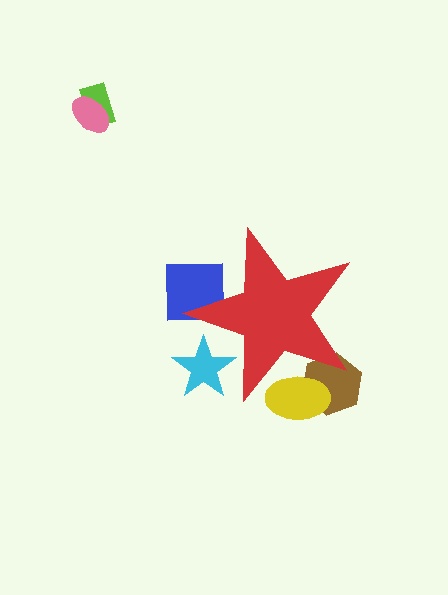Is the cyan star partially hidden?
Yes, the cyan star is partially hidden behind the red star.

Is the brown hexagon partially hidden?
Yes, the brown hexagon is partially hidden behind the red star.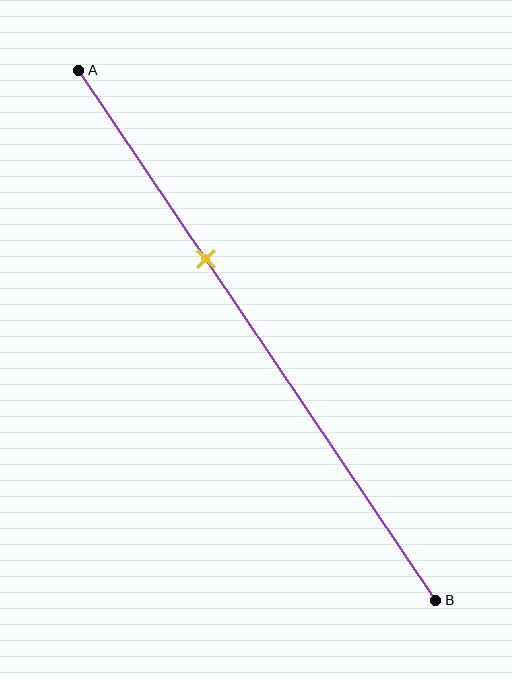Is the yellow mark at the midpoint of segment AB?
No, the mark is at about 35% from A, not at the 50% midpoint.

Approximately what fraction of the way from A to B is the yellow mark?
The yellow mark is approximately 35% of the way from A to B.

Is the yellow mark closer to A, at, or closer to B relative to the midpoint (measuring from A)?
The yellow mark is closer to point A than the midpoint of segment AB.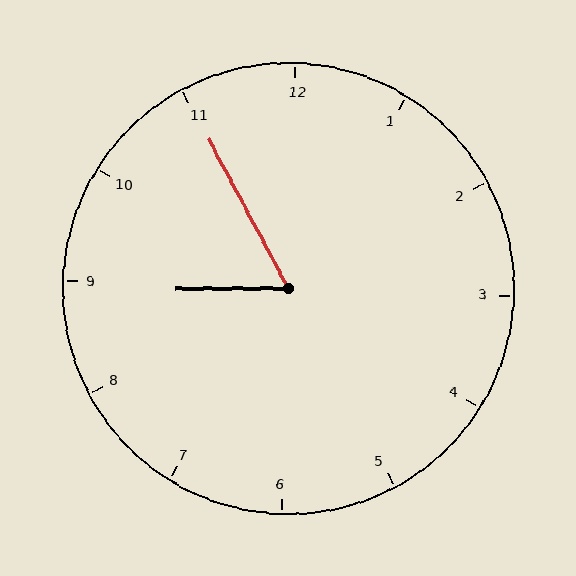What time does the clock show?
8:55.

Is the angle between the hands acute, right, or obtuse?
It is acute.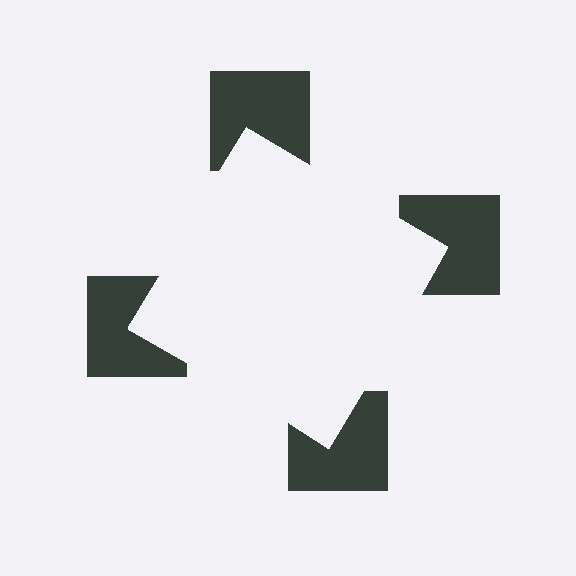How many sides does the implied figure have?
4 sides.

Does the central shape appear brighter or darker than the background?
It typically appears slightly brighter than the background, even though no actual brightness change is drawn.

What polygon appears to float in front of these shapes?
An illusory square — its edges are inferred from the aligned wedge cuts in the notched squares, not physically drawn.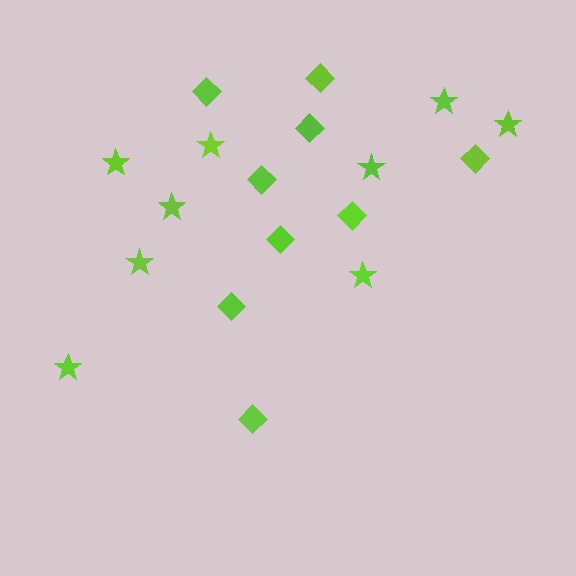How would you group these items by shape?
There are 2 groups: one group of stars (9) and one group of diamonds (9).